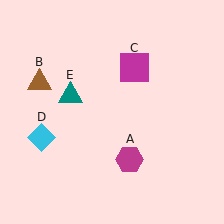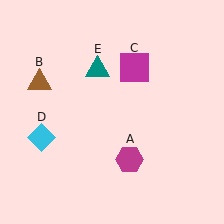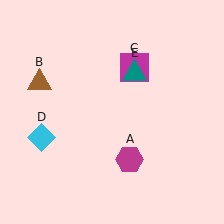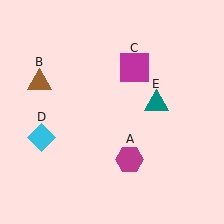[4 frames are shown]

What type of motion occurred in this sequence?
The teal triangle (object E) rotated clockwise around the center of the scene.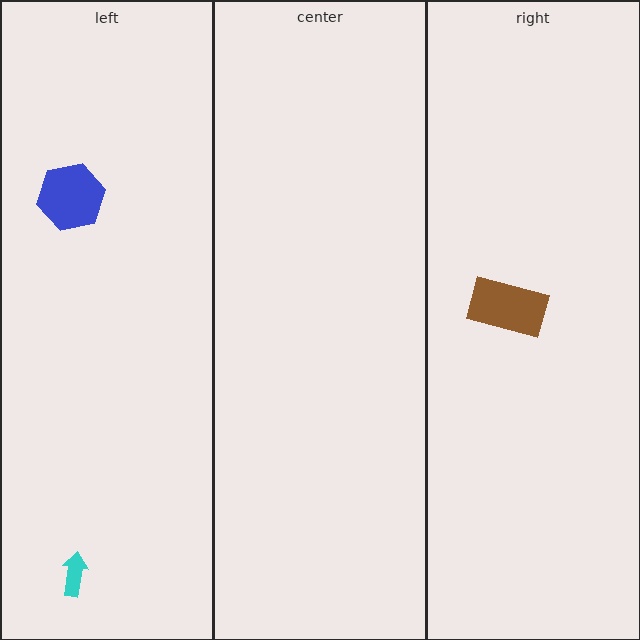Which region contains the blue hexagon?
The left region.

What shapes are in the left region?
The cyan arrow, the blue hexagon.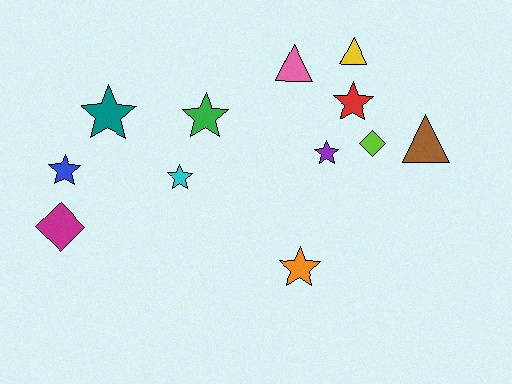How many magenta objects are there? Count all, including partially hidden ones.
There is 1 magenta object.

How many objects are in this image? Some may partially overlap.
There are 12 objects.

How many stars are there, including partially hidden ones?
There are 7 stars.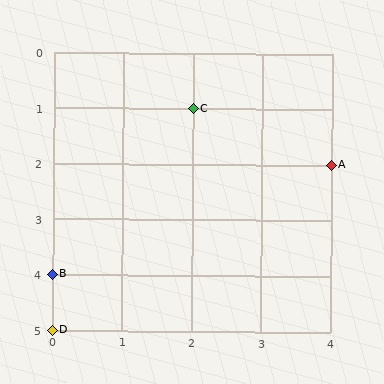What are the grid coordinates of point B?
Point B is at grid coordinates (0, 4).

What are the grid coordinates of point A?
Point A is at grid coordinates (4, 2).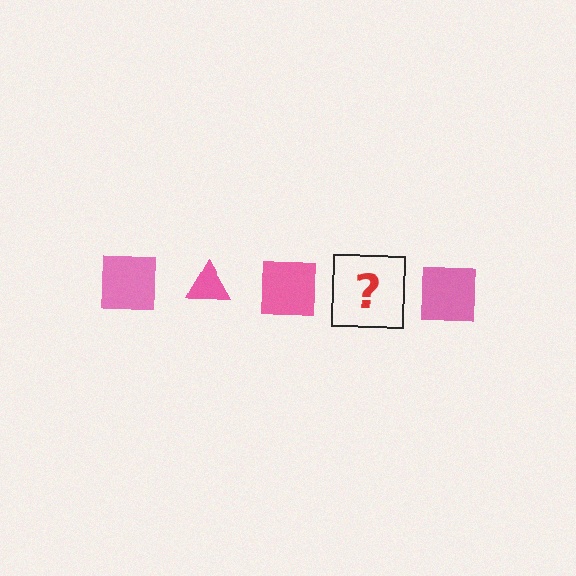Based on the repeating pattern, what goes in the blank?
The blank should be a pink triangle.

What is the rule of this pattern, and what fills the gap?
The rule is that the pattern cycles through square, triangle shapes in pink. The gap should be filled with a pink triangle.